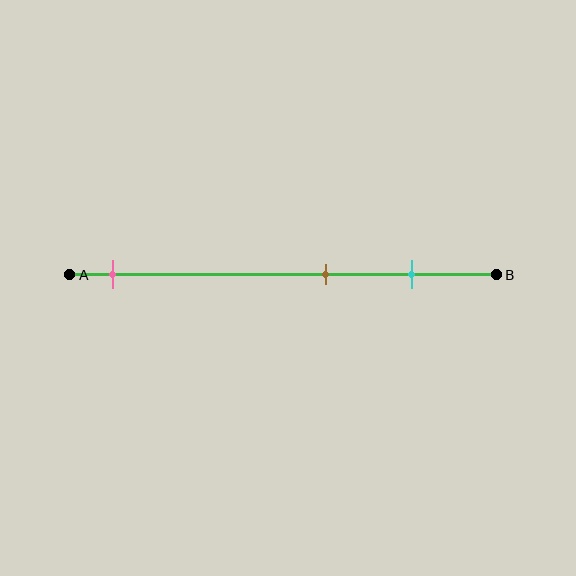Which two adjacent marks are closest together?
The brown and cyan marks are the closest adjacent pair.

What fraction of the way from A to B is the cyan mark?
The cyan mark is approximately 80% (0.8) of the way from A to B.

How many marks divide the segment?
There are 3 marks dividing the segment.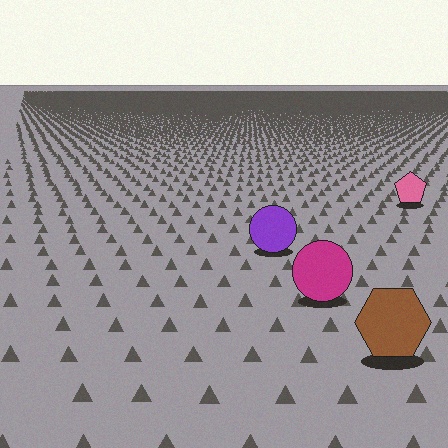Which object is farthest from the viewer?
The pink pentagon is farthest from the viewer. It appears smaller and the ground texture around it is denser.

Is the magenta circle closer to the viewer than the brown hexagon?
No. The brown hexagon is closer — you can tell from the texture gradient: the ground texture is coarser near it.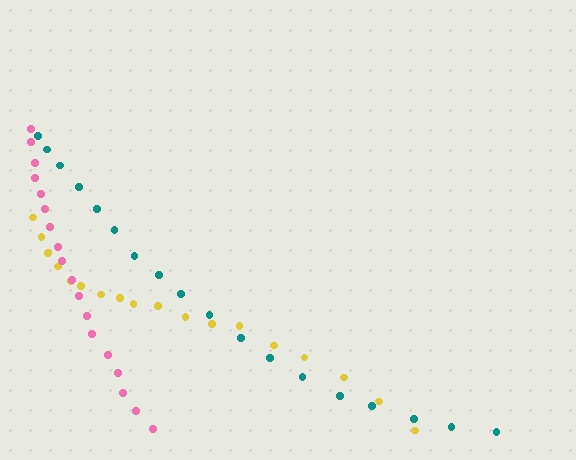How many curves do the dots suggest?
There are 3 distinct paths.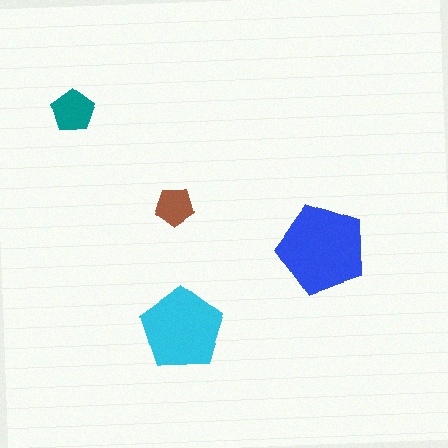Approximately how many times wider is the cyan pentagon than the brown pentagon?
About 2 times wider.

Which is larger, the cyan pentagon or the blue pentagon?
The blue one.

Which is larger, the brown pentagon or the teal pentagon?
The teal one.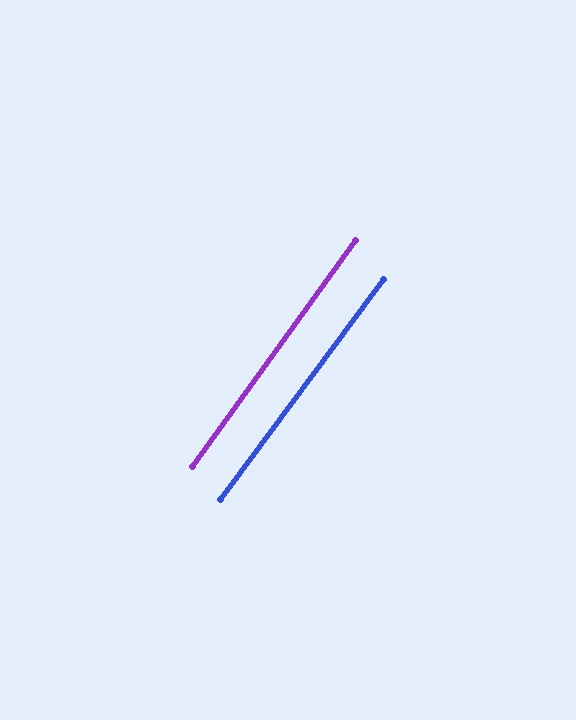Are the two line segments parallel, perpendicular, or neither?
Parallel — their directions differ by only 0.7°.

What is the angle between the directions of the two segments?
Approximately 1 degree.